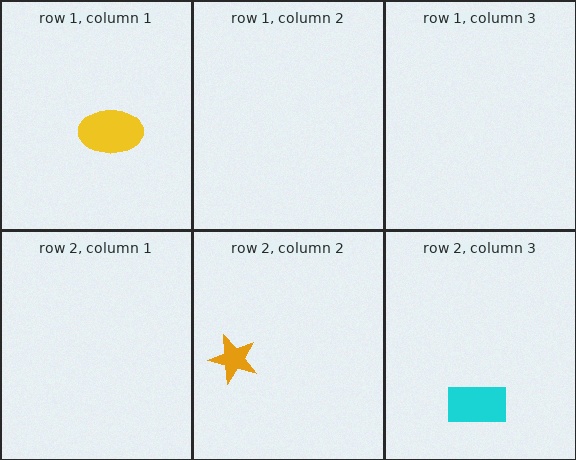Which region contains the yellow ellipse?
The row 1, column 1 region.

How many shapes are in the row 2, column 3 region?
1.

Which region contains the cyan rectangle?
The row 2, column 3 region.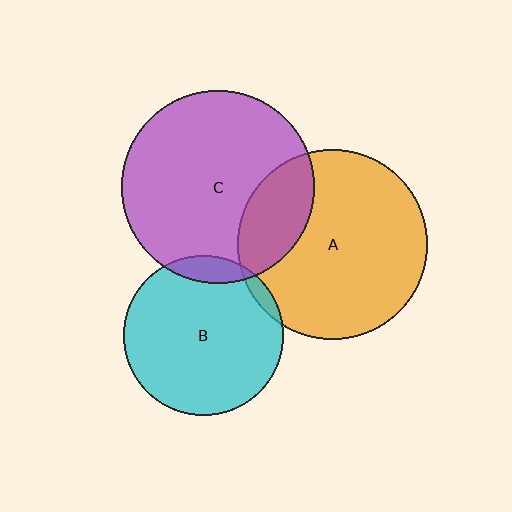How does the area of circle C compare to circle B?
Approximately 1.5 times.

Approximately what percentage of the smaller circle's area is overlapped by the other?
Approximately 5%.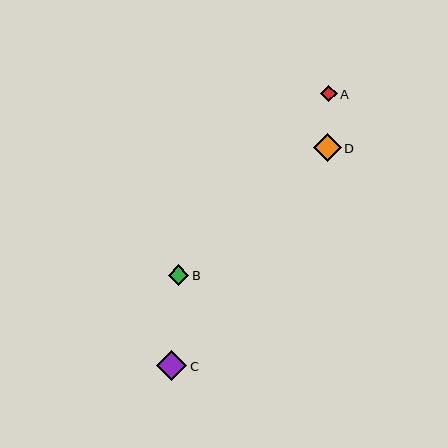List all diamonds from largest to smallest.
From largest to smallest: C, D, B, A.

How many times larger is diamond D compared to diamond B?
Diamond D is approximately 1.4 times the size of diamond B.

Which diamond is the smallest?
Diamond A is the smallest with a size of approximately 17 pixels.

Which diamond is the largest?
Diamond C is the largest with a size of approximately 30 pixels.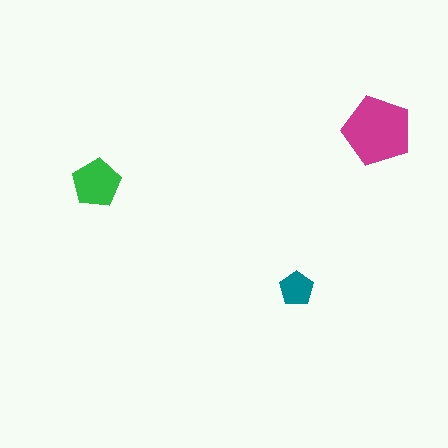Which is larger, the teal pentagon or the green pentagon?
The green one.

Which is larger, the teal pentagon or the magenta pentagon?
The magenta one.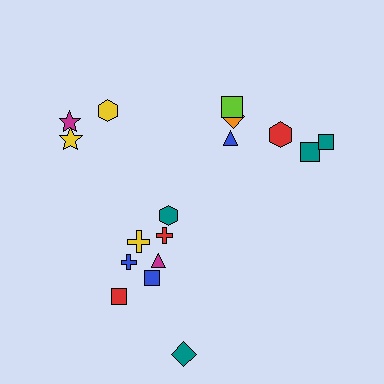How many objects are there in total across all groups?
There are 17 objects.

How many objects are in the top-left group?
There are 3 objects.